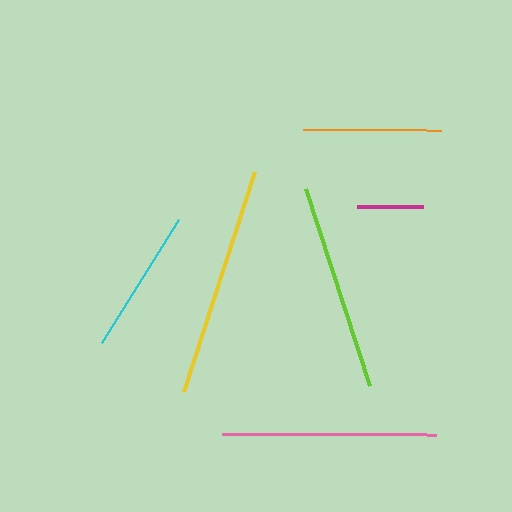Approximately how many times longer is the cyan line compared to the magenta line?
The cyan line is approximately 2.2 times the length of the magenta line.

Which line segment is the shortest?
The magenta line is the shortest at approximately 65 pixels.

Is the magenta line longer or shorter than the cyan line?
The cyan line is longer than the magenta line.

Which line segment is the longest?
The yellow line is the longest at approximately 231 pixels.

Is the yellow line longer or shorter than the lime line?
The yellow line is longer than the lime line.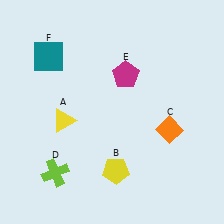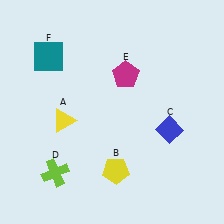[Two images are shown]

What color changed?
The diamond (C) changed from orange in Image 1 to blue in Image 2.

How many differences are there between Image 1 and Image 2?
There is 1 difference between the two images.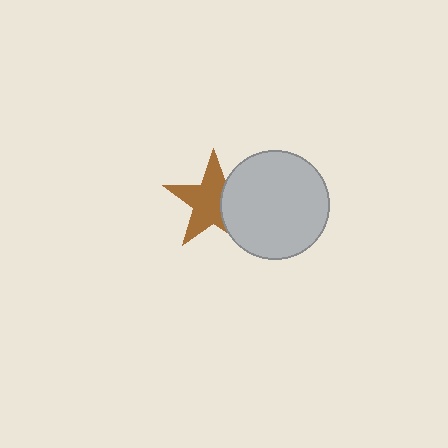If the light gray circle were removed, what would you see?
You would see the complete brown star.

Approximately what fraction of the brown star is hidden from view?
Roughly 34% of the brown star is hidden behind the light gray circle.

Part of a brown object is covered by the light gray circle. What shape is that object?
It is a star.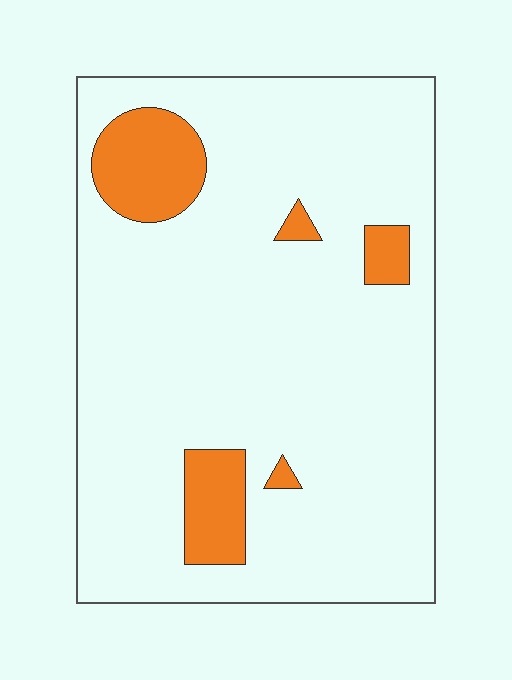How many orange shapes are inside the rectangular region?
5.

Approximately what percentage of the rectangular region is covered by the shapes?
Approximately 10%.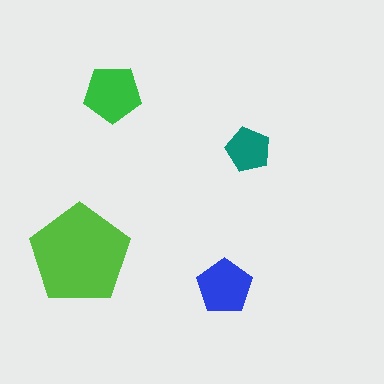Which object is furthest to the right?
The teal pentagon is rightmost.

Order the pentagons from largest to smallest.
the lime one, the green one, the blue one, the teal one.